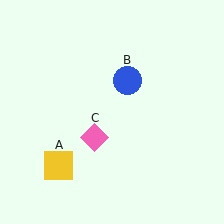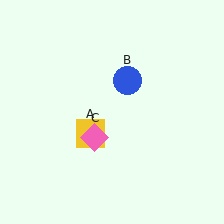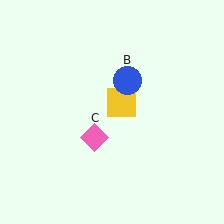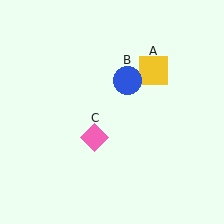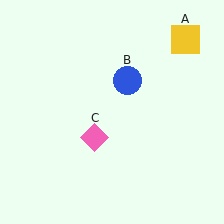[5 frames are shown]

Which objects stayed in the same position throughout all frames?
Blue circle (object B) and pink diamond (object C) remained stationary.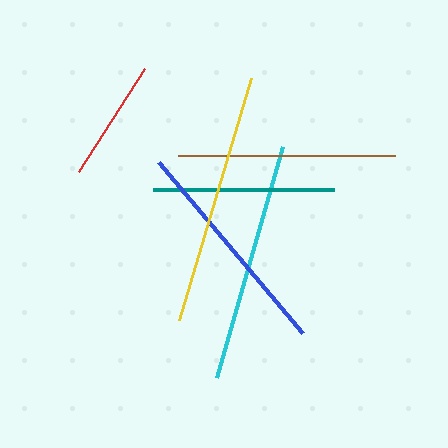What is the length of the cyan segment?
The cyan segment is approximately 240 pixels long.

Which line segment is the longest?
The yellow line is the longest at approximately 253 pixels.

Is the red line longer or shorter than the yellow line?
The yellow line is longer than the red line.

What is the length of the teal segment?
The teal segment is approximately 182 pixels long.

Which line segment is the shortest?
The red line is the shortest at approximately 123 pixels.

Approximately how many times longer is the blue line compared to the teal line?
The blue line is approximately 1.2 times the length of the teal line.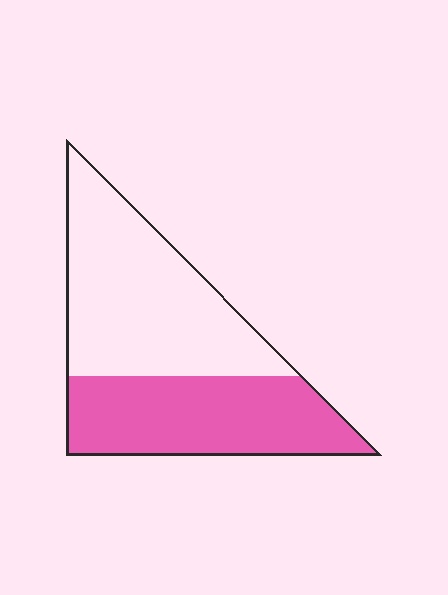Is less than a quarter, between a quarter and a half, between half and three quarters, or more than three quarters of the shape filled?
Between a quarter and a half.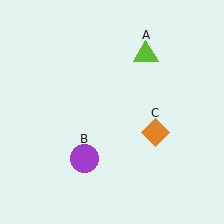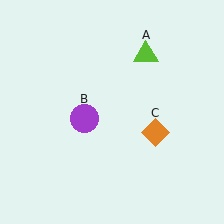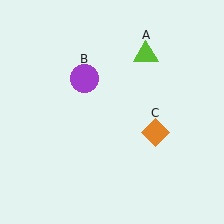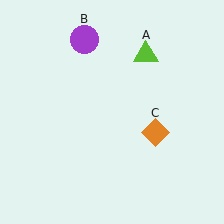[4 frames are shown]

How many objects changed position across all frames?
1 object changed position: purple circle (object B).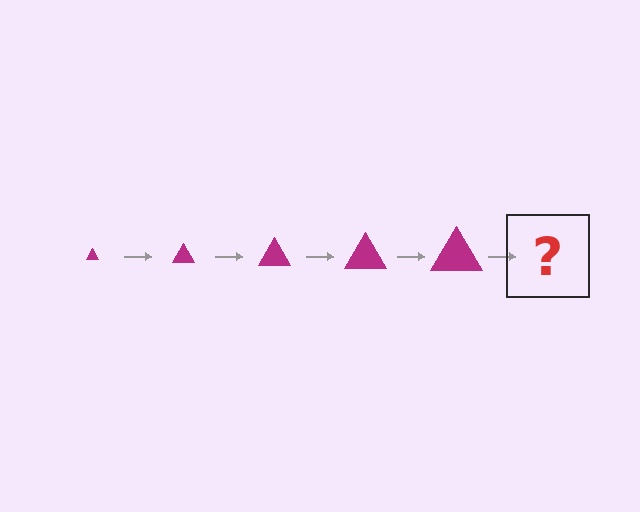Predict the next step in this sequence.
The next step is a magenta triangle, larger than the previous one.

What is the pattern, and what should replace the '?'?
The pattern is that the triangle gets progressively larger each step. The '?' should be a magenta triangle, larger than the previous one.